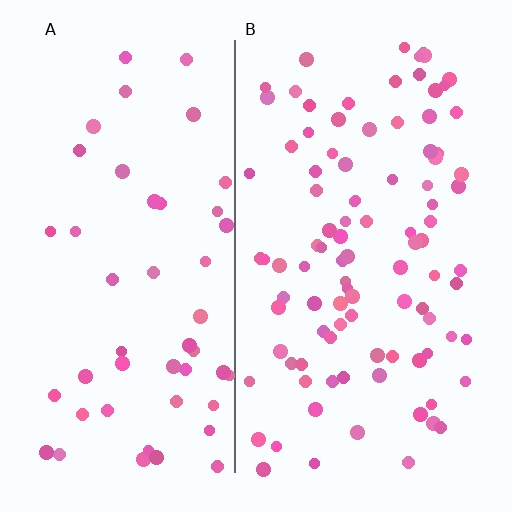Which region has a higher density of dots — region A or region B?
B (the right).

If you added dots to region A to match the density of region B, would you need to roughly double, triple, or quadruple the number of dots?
Approximately double.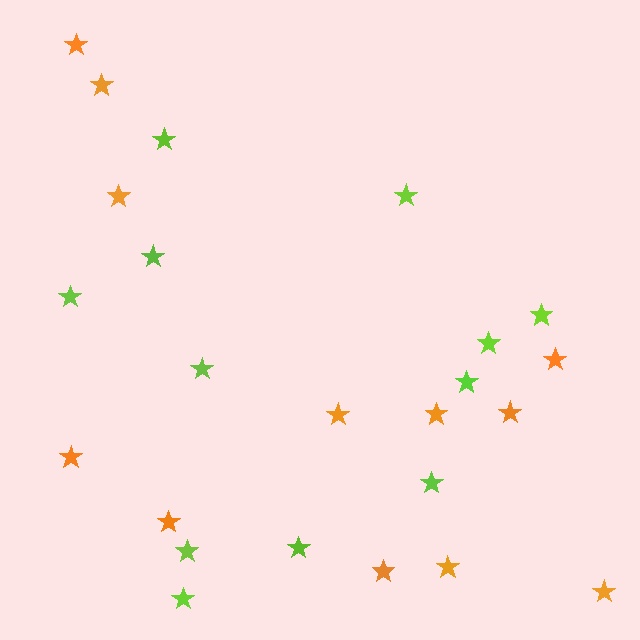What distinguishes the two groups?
There are 2 groups: one group of lime stars (12) and one group of orange stars (12).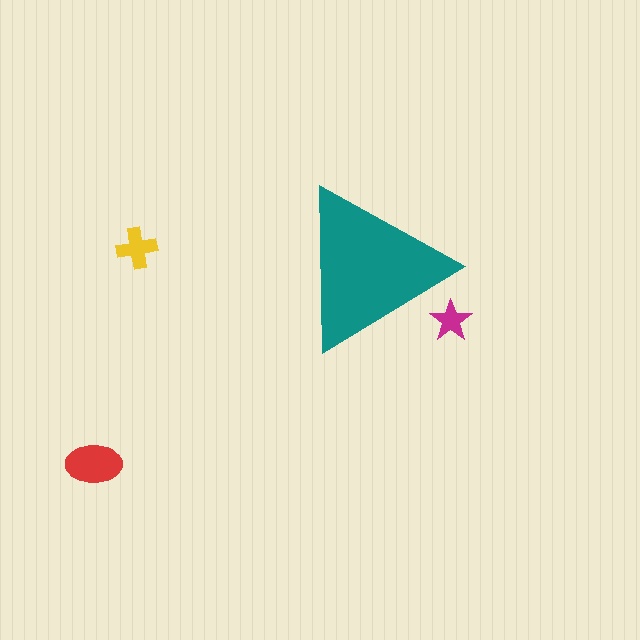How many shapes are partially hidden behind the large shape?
1 shape is partially hidden.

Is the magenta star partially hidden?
Yes, the magenta star is partially hidden behind the teal triangle.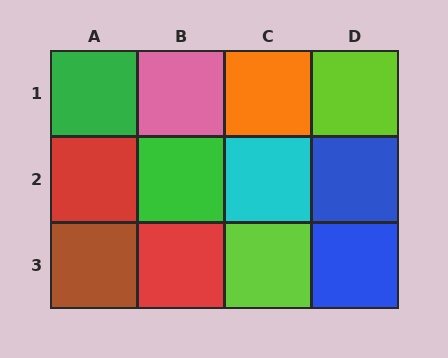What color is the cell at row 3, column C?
Lime.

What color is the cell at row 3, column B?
Red.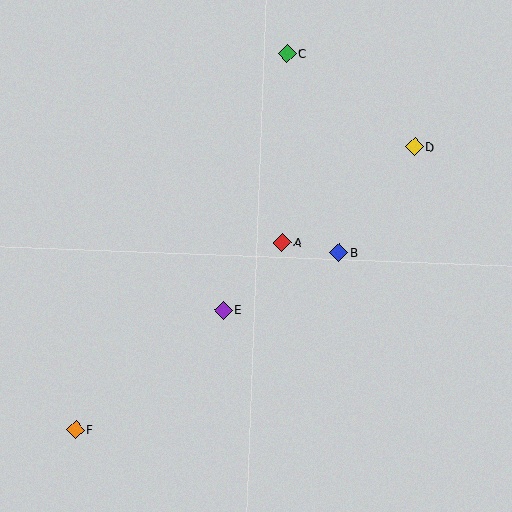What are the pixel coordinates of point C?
Point C is at (287, 53).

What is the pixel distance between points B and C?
The distance between B and C is 206 pixels.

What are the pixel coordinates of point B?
Point B is at (339, 253).